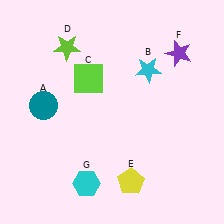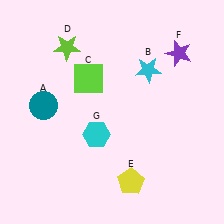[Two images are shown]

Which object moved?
The cyan hexagon (G) moved up.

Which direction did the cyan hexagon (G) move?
The cyan hexagon (G) moved up.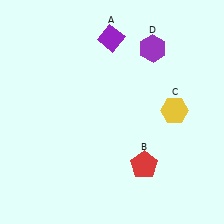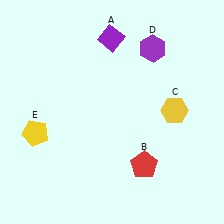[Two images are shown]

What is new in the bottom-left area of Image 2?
A yellow pentagon (E) was added in the bottom-left area of Image 2.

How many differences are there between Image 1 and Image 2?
There is 1 difference between the two images.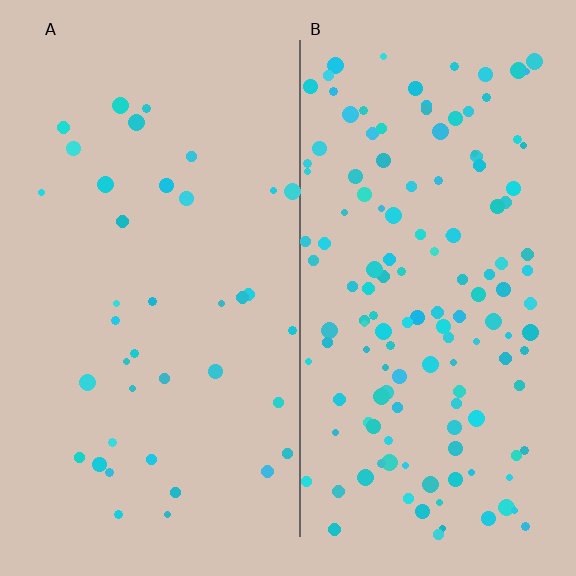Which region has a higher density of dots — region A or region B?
B (the right).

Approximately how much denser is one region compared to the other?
Approximately 3.7× — region B over region A.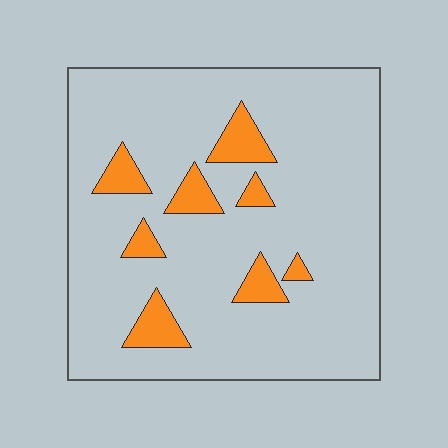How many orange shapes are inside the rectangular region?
8.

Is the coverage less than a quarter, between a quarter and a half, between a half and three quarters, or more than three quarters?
Less than a quarter.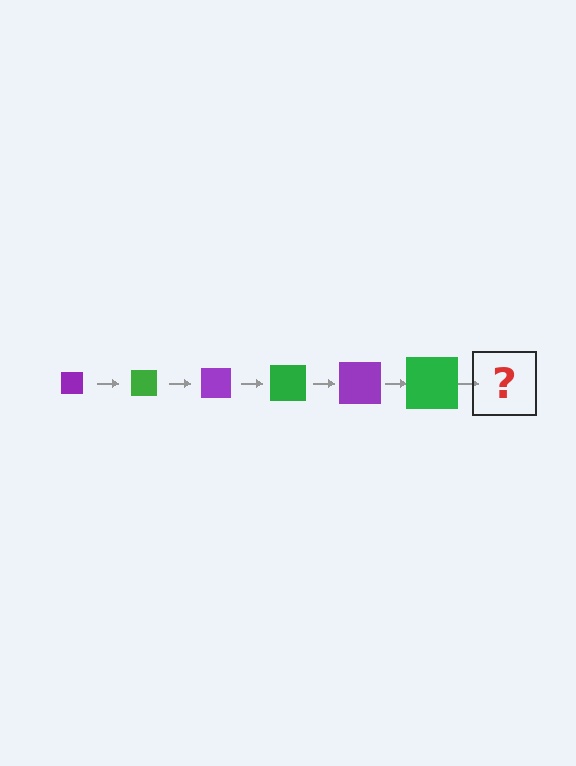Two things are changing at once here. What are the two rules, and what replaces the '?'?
The two rules are that the square grows larger each step and the color cycles through purple and green. The '?' should be a purple square, larger than the previous one.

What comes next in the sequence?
The next element should be a purple square, larger than the previous one.